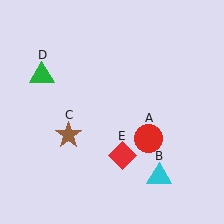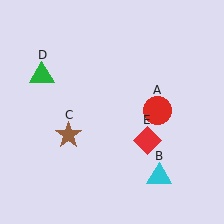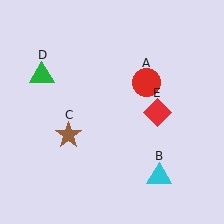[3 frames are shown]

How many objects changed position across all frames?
2 objects changed position: red circle (object A), red diamond (object E).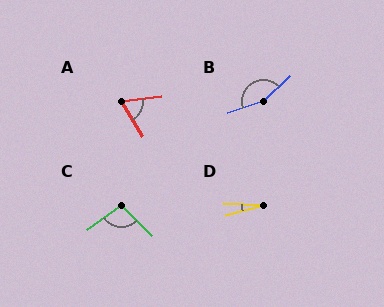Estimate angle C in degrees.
Approximately 100 degrees.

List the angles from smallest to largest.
D (19°), A (66°), C (100°), B (155°).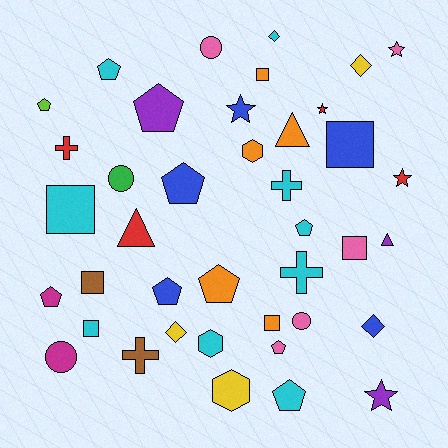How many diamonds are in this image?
There are 4 diamonds.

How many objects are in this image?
There are 40 objects.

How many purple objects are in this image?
There are 3 purple objects.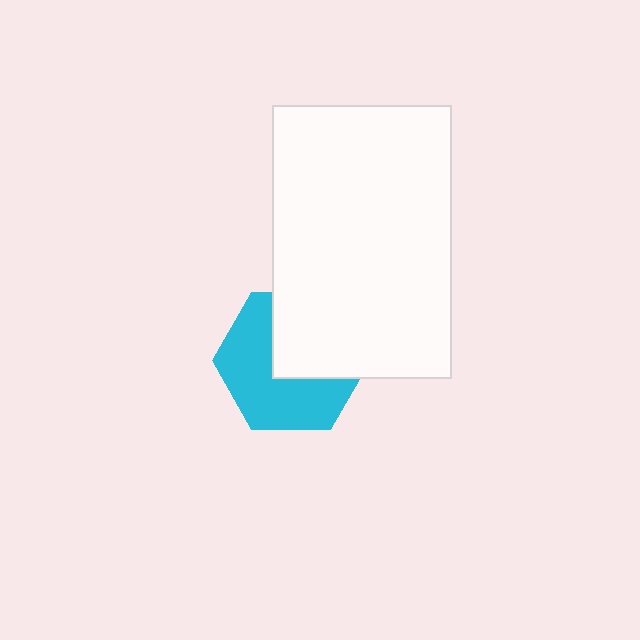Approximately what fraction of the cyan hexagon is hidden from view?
Roughly 44% of the cyan hexagon is hidden behind the white rectangle.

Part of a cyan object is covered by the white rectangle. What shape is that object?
It is a hexagon.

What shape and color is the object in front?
The object in front is a white rectangle.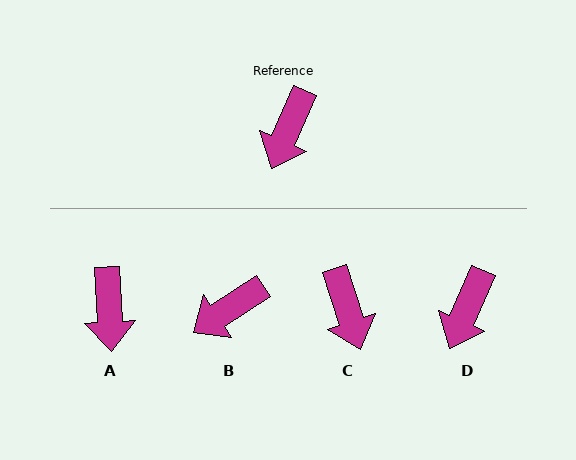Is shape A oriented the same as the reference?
No, it is off by about 27 degrees.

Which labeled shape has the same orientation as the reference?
D.